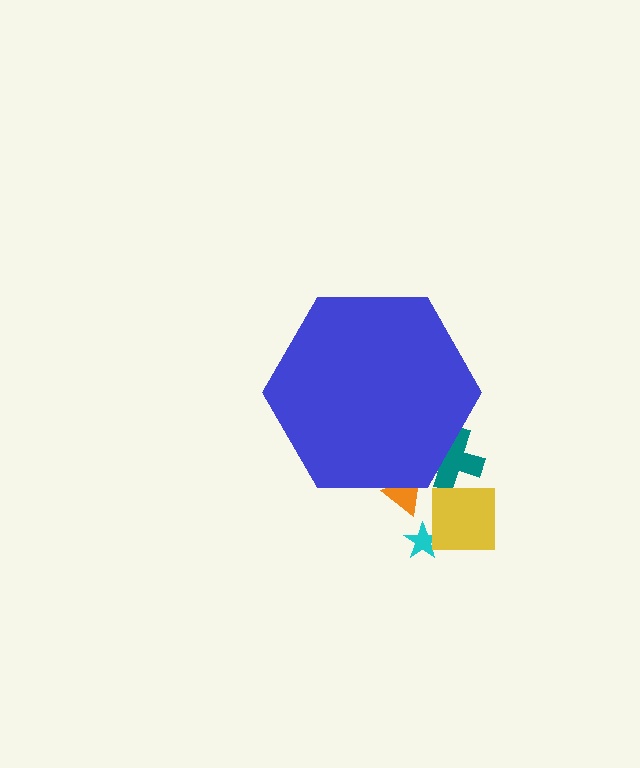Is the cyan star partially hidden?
No, the cyan star is fully visible.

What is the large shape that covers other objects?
A blue hexagon.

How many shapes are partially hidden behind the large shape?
2 shapes are partially hidden.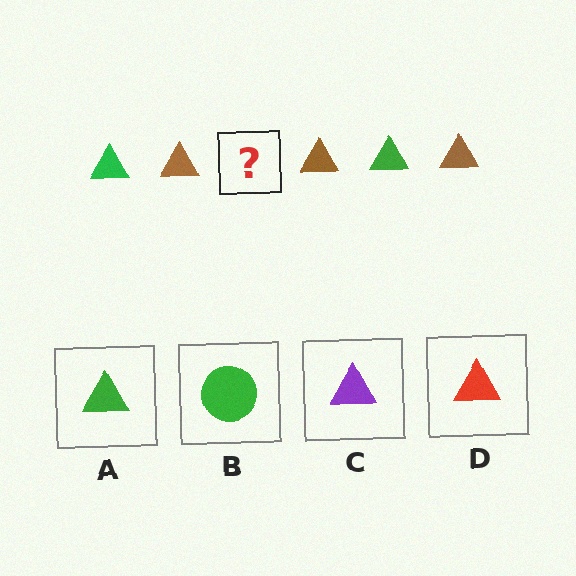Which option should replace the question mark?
Option A.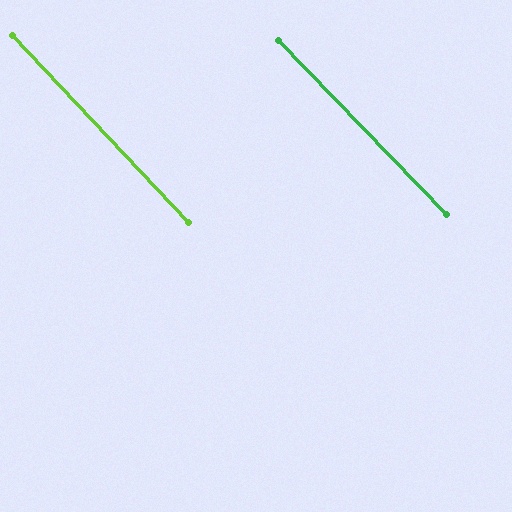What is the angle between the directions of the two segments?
Approximately 1 degree.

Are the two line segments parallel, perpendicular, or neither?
Parallel — their directions differ by only 0.8°.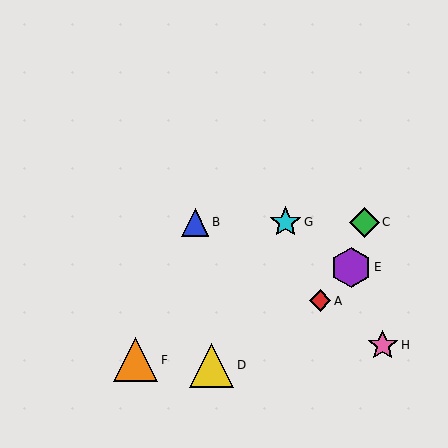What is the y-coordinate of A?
Object A is at y≈301.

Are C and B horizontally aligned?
Yes, both are at y≈222.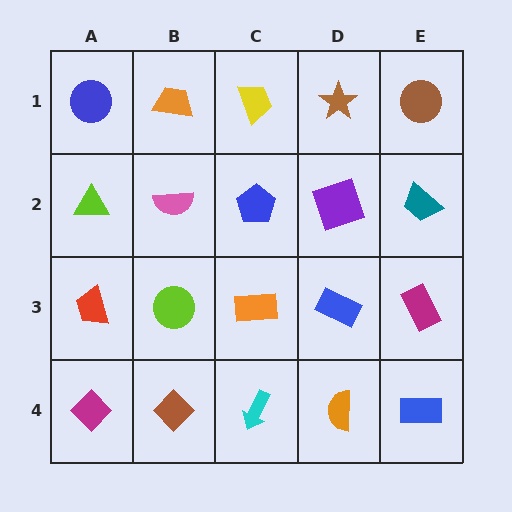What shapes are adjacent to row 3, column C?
A blue pentagon (row 2, column C), a cyan arrow (row 4, column C), a lime circle (row 3, column B), a blue rectangle (row 3, column D).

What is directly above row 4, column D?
A blue rectangle.